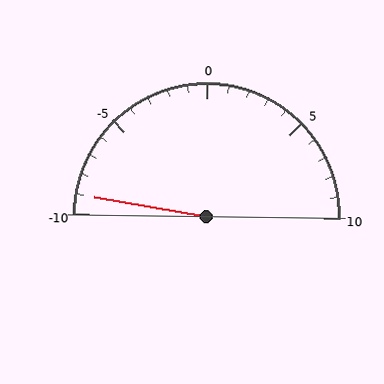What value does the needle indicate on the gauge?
The needle indicates approximately -9.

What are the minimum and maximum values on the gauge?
The gauge ranges from -10 to 10.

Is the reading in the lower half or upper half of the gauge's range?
The reading is in the lower half of the range (-10 to 10).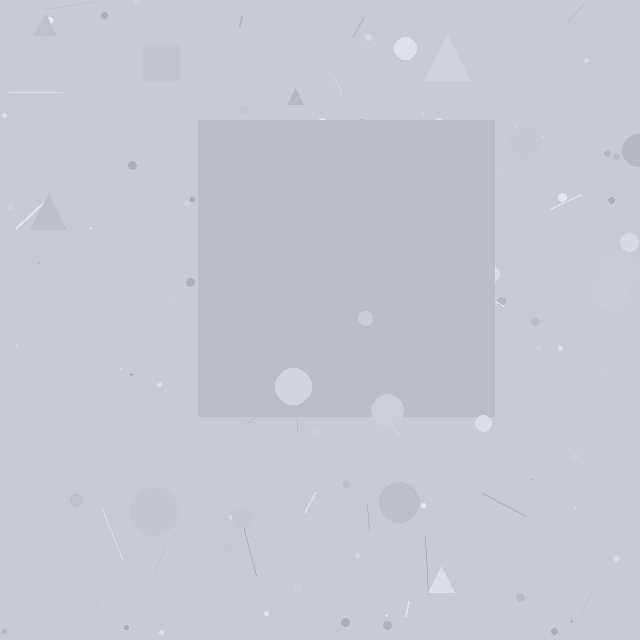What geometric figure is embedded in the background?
A square is embedded in the background.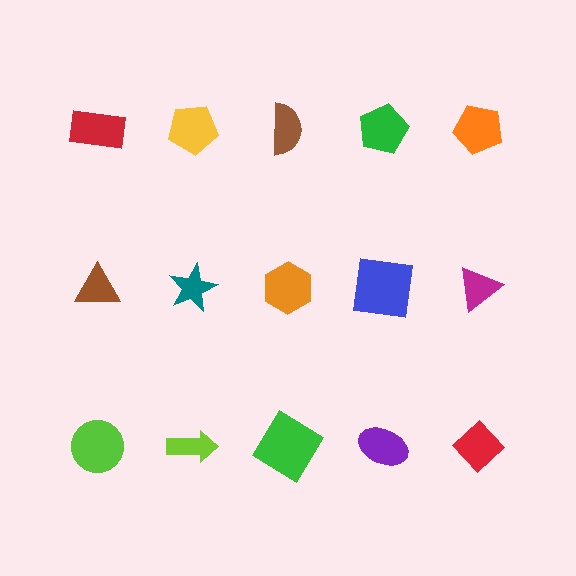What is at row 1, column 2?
A yellow pentagon.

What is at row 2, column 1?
A brown triangle.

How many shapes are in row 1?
5 shapes.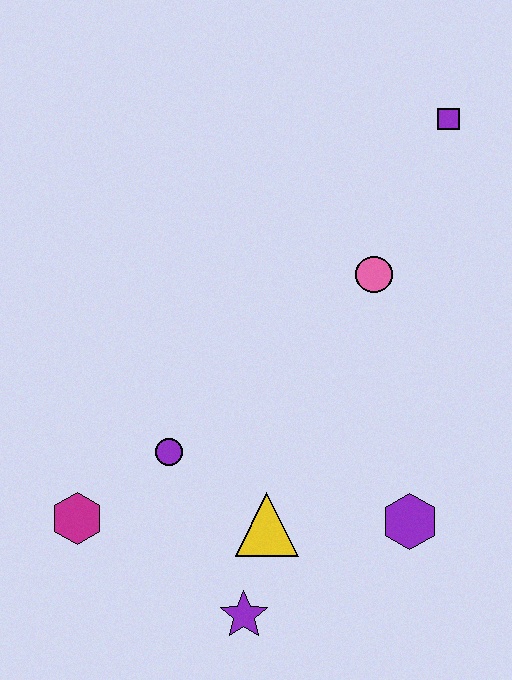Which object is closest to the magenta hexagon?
The purple circle is closest to the magenta hexagon.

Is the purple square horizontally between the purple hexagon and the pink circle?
No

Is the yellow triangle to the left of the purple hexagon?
Yes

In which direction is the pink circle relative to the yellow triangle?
The pink circle is above the yellow triangle.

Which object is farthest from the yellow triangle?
The purple square is farthest from the yellow triangle.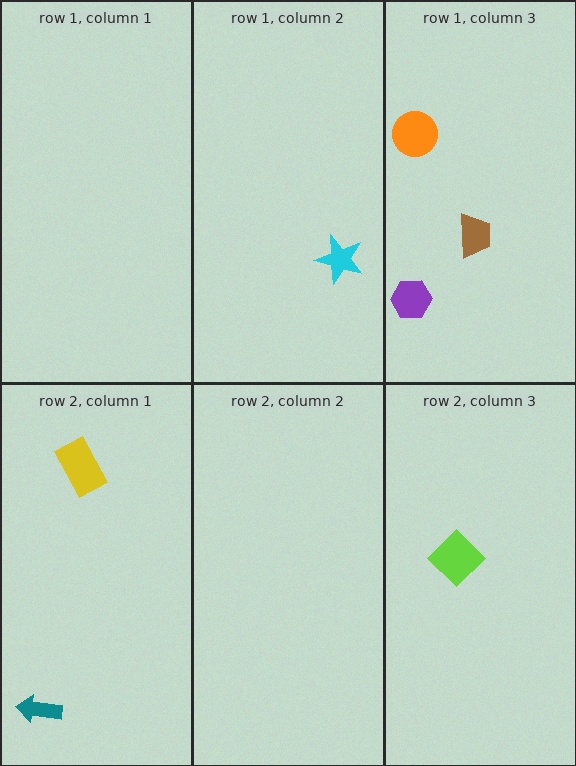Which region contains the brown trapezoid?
The row 1, column 3 region.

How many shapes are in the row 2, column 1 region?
2.